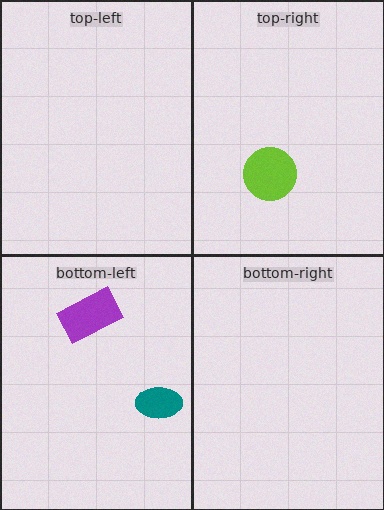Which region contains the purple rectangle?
The bottom-left region.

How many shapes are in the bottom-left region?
2.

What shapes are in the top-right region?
The lime circle.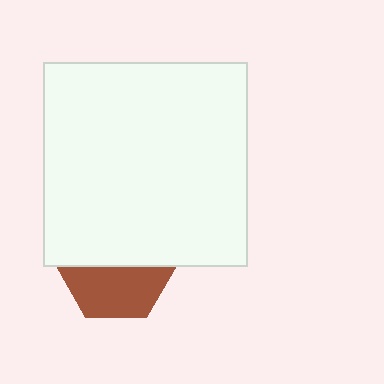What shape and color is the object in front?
The object in front is a white square.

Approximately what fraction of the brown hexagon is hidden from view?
Roughly 54% of the brown hexagon is hidden behind the white square.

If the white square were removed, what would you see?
You would see the complete brown hexagon.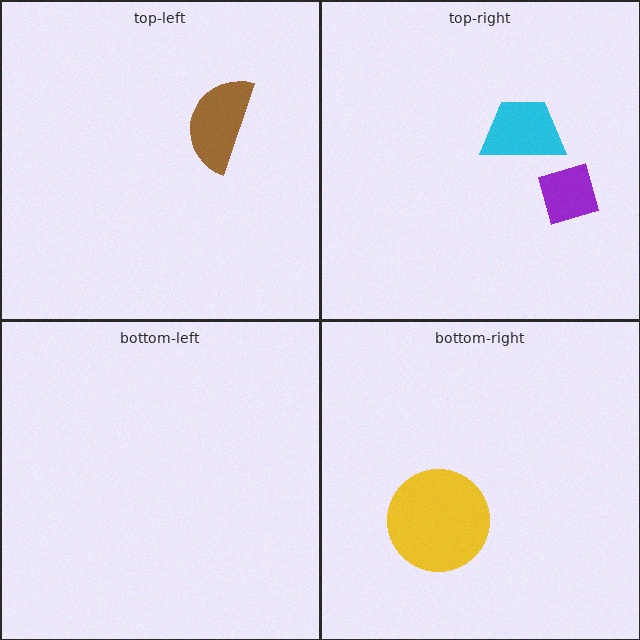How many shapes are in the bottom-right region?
1.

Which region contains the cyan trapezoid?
The top-right region.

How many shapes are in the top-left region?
1.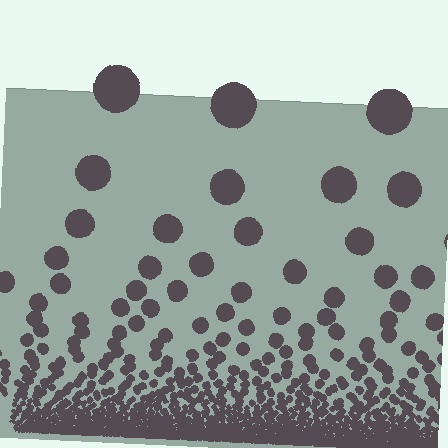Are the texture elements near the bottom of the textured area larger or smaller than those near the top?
Smaller. The gradient is inverted — elements near the bottom are smaller and denser.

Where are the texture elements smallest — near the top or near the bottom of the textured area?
Near the bottom.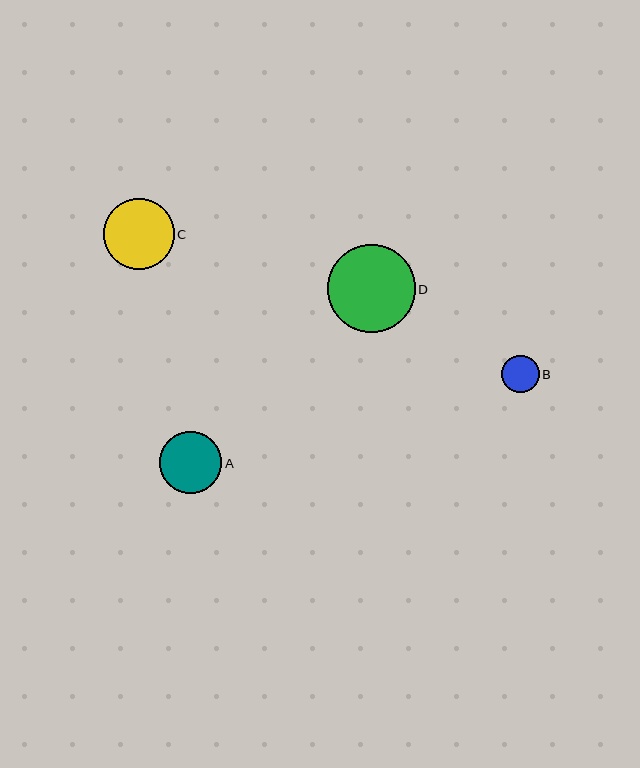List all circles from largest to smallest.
From largest to smallest: D, C, A, B.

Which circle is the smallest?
Circle B is the smallest with a size of approximately 38 pixels.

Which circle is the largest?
Circle D is the largest with a size of approximately 88 pixels.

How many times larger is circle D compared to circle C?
Circle D is approximately 1.2 times the size of circle C.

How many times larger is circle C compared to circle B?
Circle C is approximately 1.9 times the size of circle B.